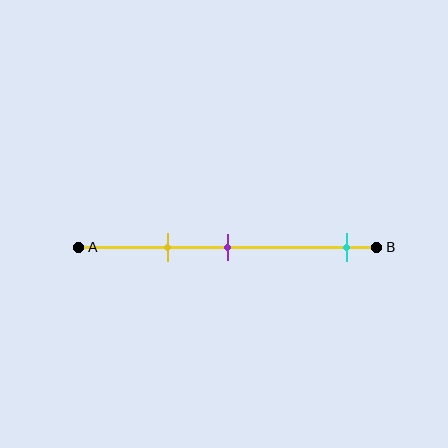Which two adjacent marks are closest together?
The yellow and purple marks are the closest adjacent pair.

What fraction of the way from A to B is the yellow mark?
The yellow mark is approximately 30% (0.3) of the way from A to B.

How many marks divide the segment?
There are 3 marks dividing the segment.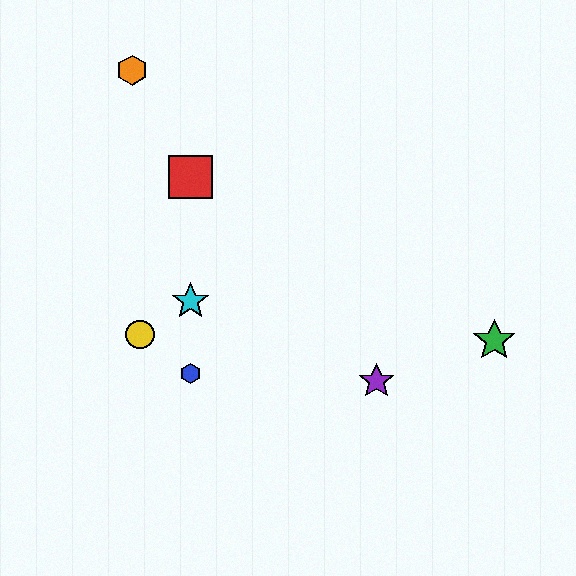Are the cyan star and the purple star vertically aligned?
No, the cyan star is at x≈191 and the purple star is at x≈376.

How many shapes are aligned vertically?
3 shapes (the red square, the blue hexagon, the cyan star) are aligned vertically.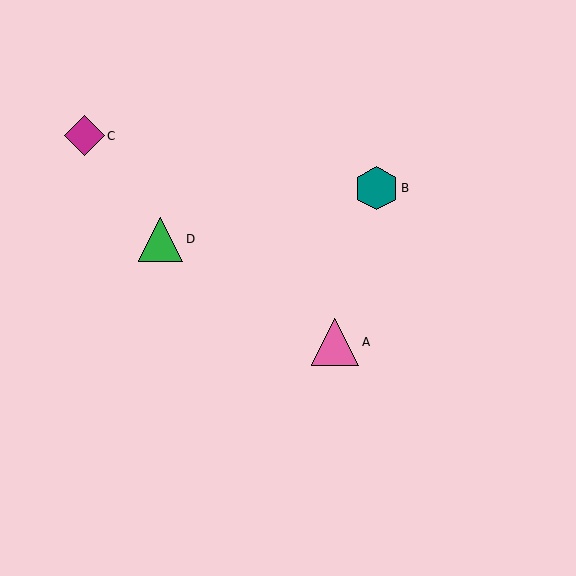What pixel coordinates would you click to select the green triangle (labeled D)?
Click at (161, 239) to select the green triangle D.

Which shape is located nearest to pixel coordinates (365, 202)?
The teal hexagon (labeled B) at (376, 188) is nearest to that location.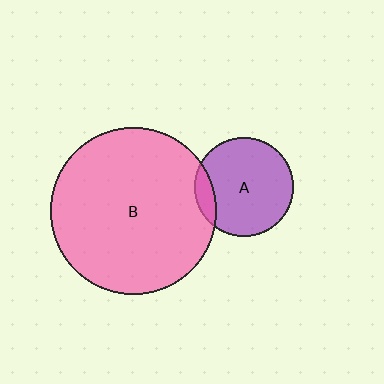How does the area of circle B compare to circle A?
Approximately 2.8 times.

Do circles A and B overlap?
Yes.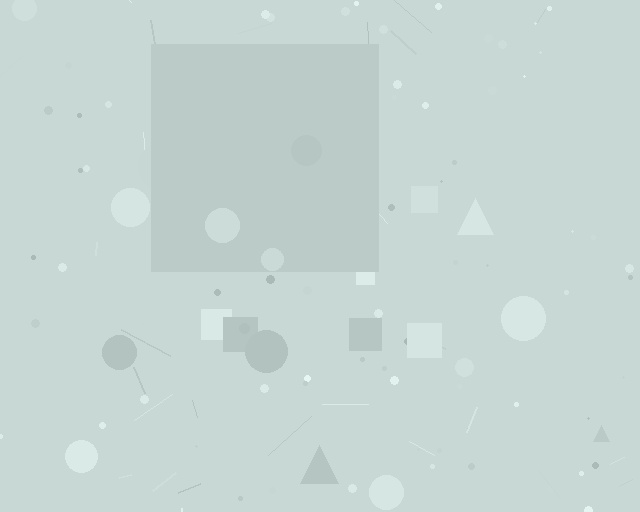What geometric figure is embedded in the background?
A square is embedded in the background.